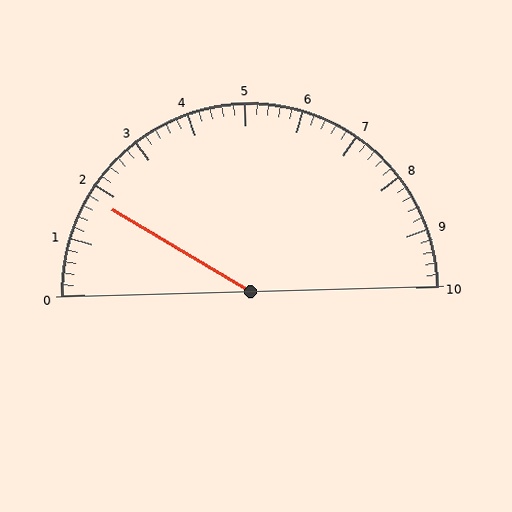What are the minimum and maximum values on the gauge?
The gauge ranges from 0 to 10.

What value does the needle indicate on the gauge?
The needle indicates approximately 1.8.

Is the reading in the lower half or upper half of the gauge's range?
The reading is in the lower half of the range (0 to 10).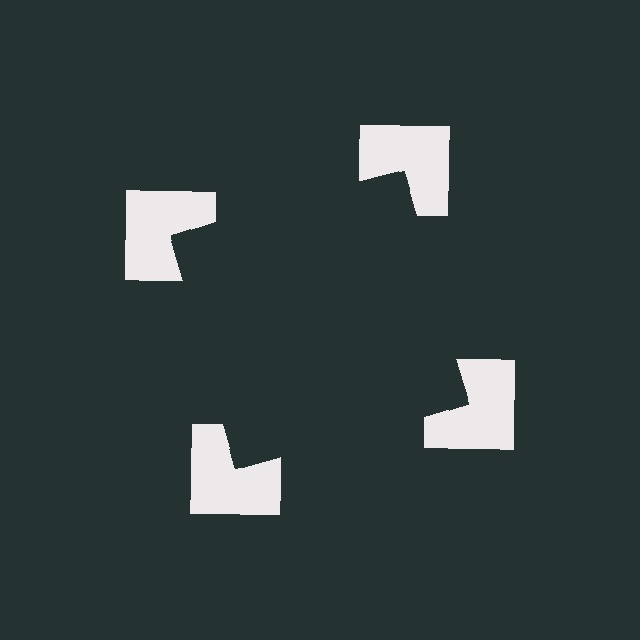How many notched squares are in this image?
There are 4 — one at each vertex of the illusory square.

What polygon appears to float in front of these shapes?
An illusory square — its edges are inferred from the aligned wedge cuts in the notched squares, not physically drawn.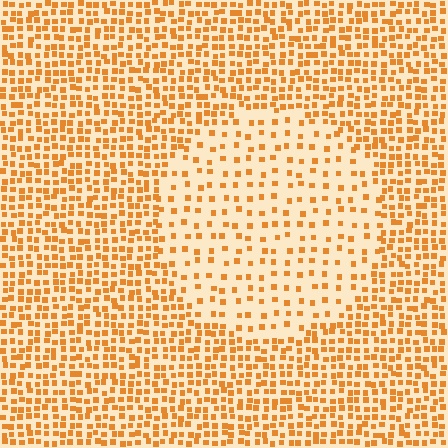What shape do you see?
I see a circle.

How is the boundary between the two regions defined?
The boundary is defined by a change in element density (approximately 2.3x ratio). All elements are the same color, size, and shape.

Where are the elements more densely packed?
The elements are more densely packed outside the circle boundary.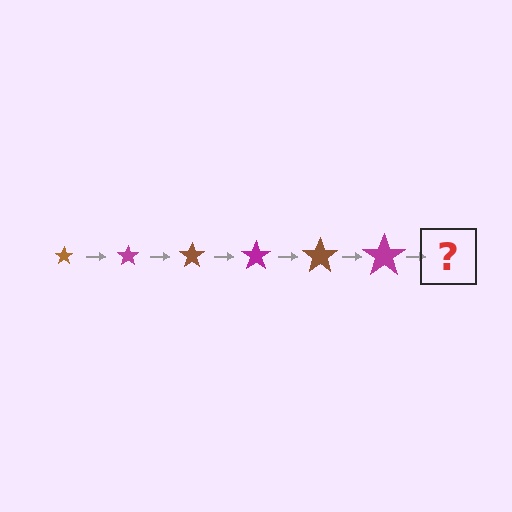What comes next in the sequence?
The next element should be a brown star, larger than the previous one.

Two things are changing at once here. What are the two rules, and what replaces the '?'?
The two rules are that the star grows larger each step and the color cycles through brown and magenta. The '?' should be a brown star, larger than the previous one.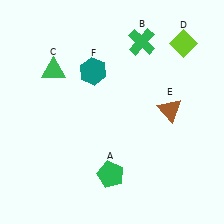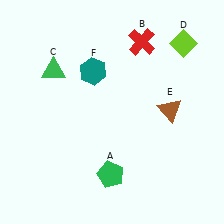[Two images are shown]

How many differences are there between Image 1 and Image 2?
There is 1 difference between the two images.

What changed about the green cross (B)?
In Image 1, B is green. In Image 2, it changed to red.